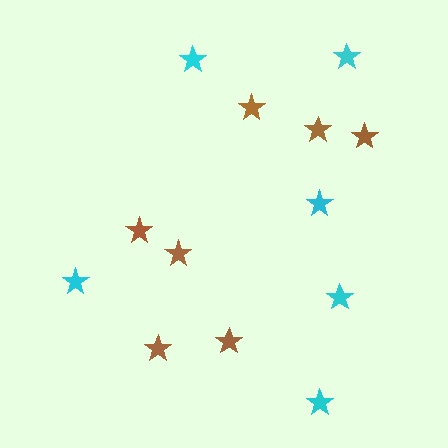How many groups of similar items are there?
There are 2 groups: one group of brown stars (7) and one group of cyan stars (6).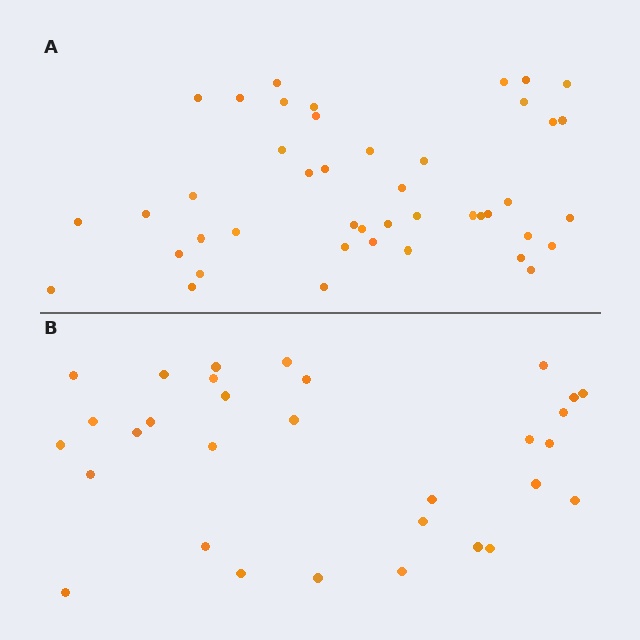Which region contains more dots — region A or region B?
Region A (the top region) has more dots.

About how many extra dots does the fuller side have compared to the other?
Region A has approximately 15 more dots than region B.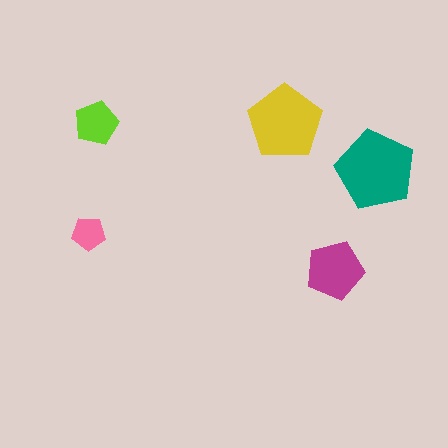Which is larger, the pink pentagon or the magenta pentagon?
The magenta one.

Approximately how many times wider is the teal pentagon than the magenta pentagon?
About 1.5 times wider.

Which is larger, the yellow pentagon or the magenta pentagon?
The yellow one.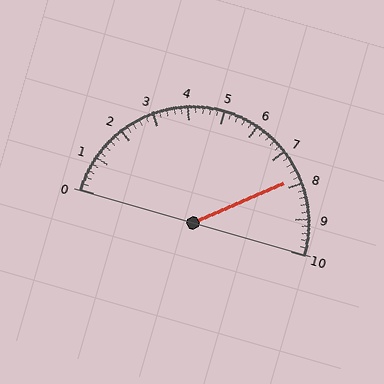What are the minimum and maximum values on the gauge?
The gauge ranges from 0 to 10.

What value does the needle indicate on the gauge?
The needle indicates approximately 7.8.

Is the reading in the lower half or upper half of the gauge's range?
The reading is in the upper half of the range (0 to 10).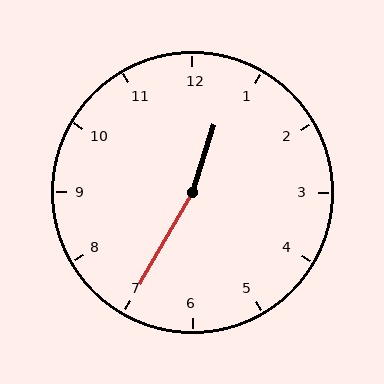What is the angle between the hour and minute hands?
Approximately 168 degrees.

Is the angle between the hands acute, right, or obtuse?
It is obtuse.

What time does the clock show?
12:35.